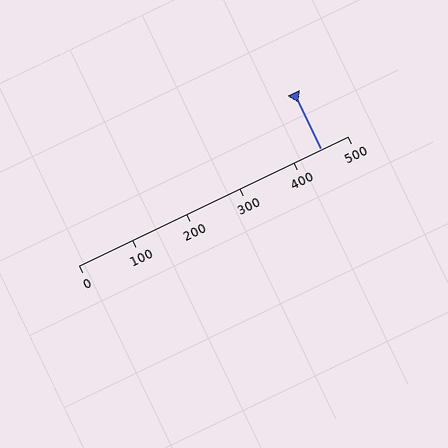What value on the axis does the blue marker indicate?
The marker indicates approximately 450.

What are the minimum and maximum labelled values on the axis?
The axis runs from 0 to 500.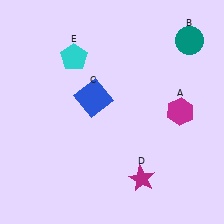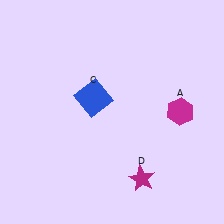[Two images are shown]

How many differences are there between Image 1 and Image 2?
There are 2 differences between the two images.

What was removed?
The teal circle (B), the cyan pentagon (E) were removed in Image 2.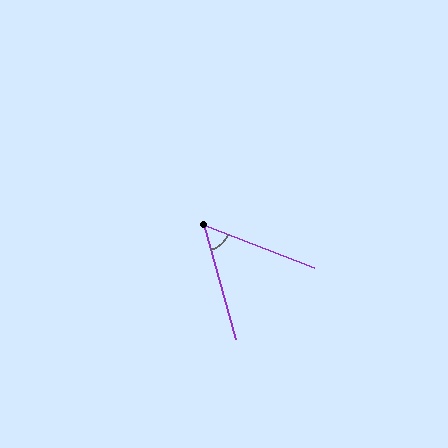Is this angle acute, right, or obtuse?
It is acute.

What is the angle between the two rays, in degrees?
Approximately 53 degrees.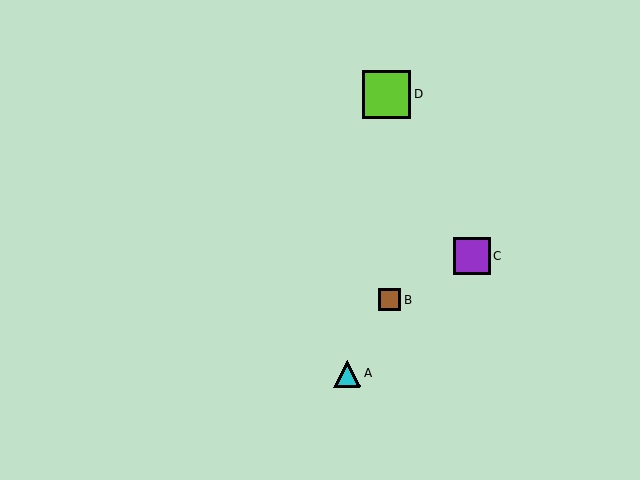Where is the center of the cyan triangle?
The center of the cyan triangle is at (347, 374).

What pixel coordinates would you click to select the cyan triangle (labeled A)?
Click at (347, 374) to select the cyan triangle A.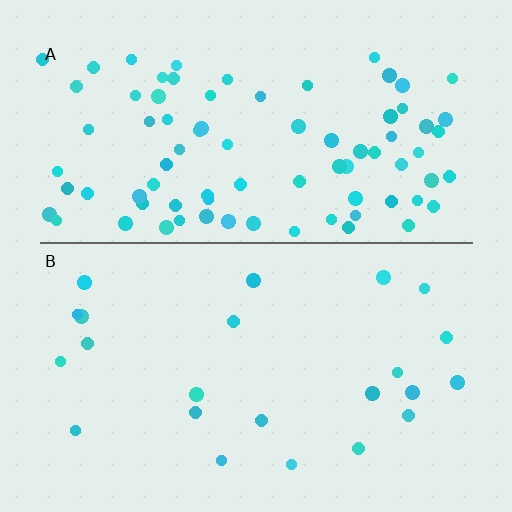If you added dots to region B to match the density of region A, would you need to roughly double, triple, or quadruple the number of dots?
Approximately quadruple.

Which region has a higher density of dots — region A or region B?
A (the top).